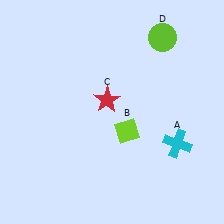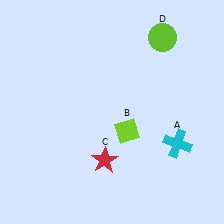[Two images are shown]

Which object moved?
The red star (C) moved down.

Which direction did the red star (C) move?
The red star (C) moved down.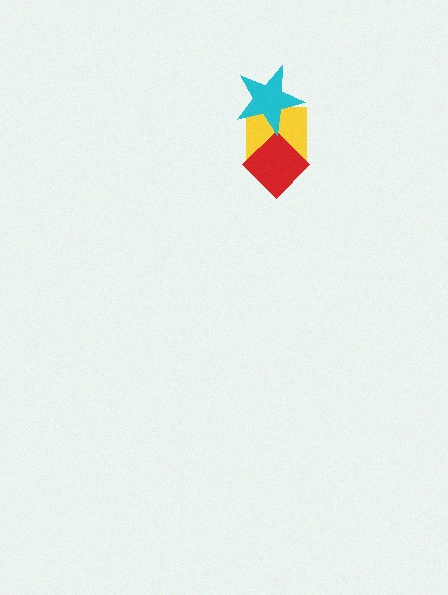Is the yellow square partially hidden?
Yes, it is partially covered by another shape.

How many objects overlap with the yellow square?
2 objects overlap with the yellow square.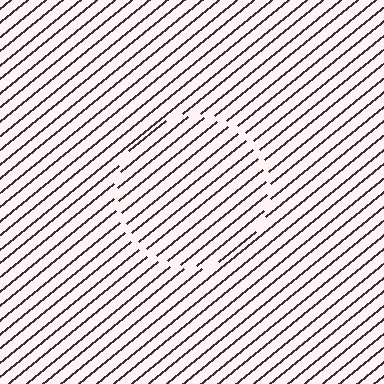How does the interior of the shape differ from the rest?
The interior of the shape contains the same grating, shifted by half a period — the contour is defined by the phase discontinuity where line-ends from the inner and outer gratings abut.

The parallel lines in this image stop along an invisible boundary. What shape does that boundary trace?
An illusory circle. The interior of the shape contains the same grating, shifted by half a period — the contour is defined by the phase discontinuity where line-ends from the inner and outer gratings abut.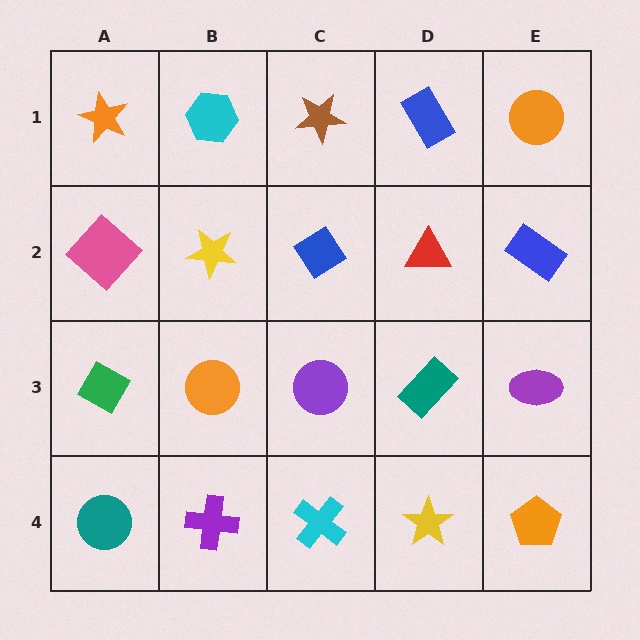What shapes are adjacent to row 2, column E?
An orange circle (row 1, column E), a purple ellipse (row 3, column E), a red triangle (row 2, column D).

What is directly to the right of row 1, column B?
A brown star.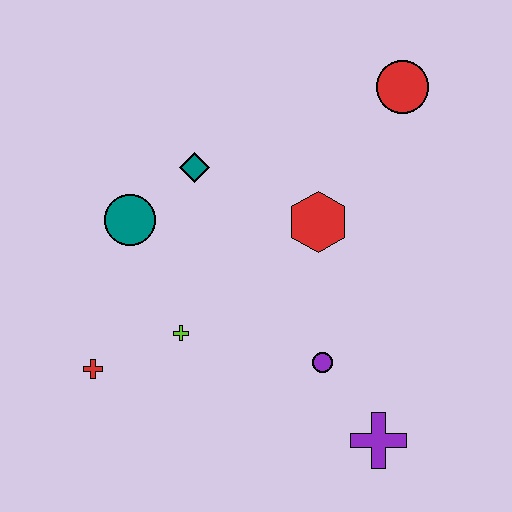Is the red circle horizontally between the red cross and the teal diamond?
No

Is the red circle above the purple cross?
Yes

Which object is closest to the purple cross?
The purple circle is closest to the purple cross.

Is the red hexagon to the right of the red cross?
Yes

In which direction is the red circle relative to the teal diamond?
The red circle is to the right of the teal diamond.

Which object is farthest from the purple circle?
The red circle is farthest from the purple circle.